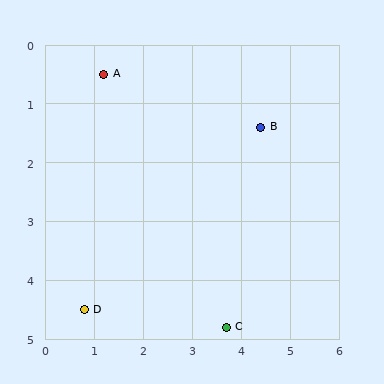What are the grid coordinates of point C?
Point C is at approximately (3.7, 4.8).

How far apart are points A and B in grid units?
Points A and B are about 3.3 grid units apart.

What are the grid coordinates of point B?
Point B is at approximately (4.4, 1.4).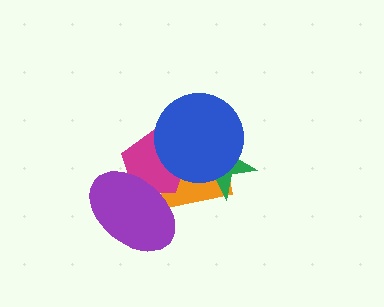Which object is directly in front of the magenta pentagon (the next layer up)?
The blue circle is directly in front of the magenta pentagon.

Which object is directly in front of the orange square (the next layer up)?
The green star is directly in front of the orange square.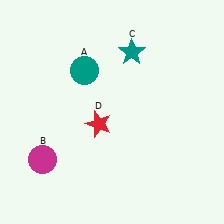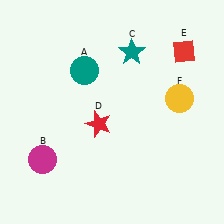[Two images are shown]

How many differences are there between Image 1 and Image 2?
There are 2 differences between the two images.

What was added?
A red diamond (E), a yellow circle (F) were added in Image 2.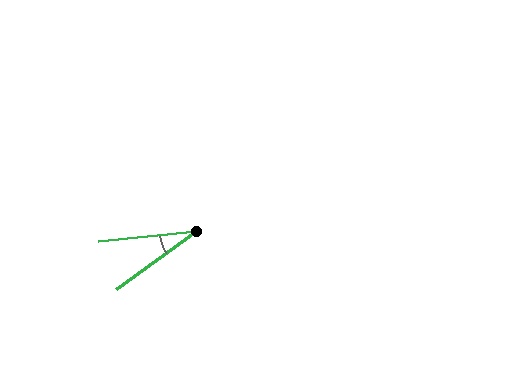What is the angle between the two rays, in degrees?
Approximately 30 degrees.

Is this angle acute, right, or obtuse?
It is acute.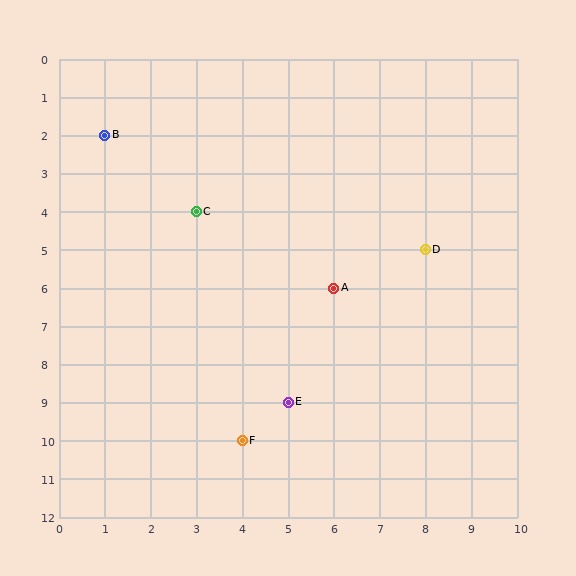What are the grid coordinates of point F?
Point F is at grid coordinates (4, 10).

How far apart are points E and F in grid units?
Points E and F are 1 column and 1 row apart (about 1.4 grid units diagonally).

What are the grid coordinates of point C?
Point C is at grid coordinates (3, 4).